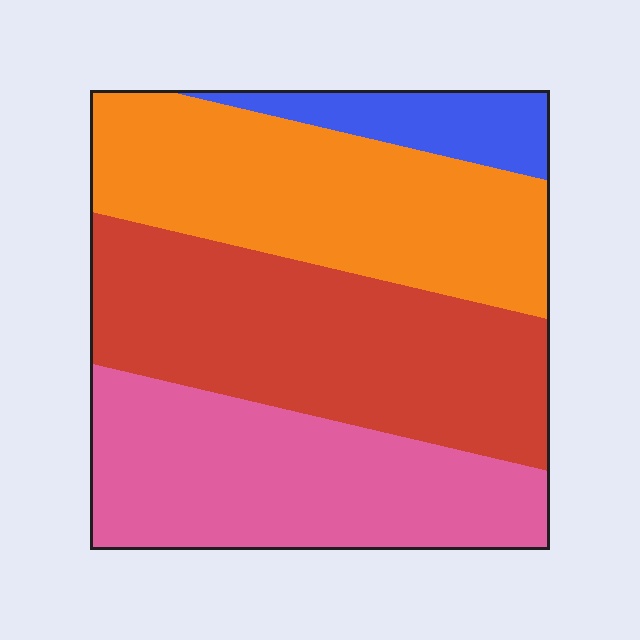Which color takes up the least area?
Blue, at roughly 10%.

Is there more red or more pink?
Red.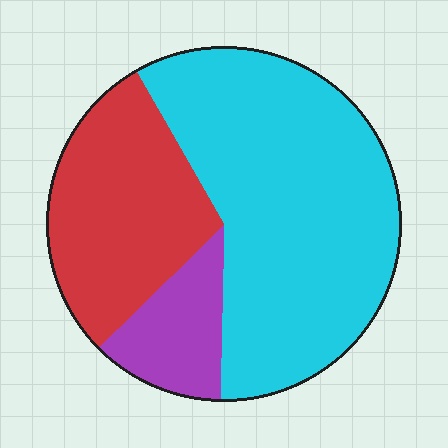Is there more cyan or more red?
Cyan.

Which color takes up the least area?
Purple, at roughly 10%.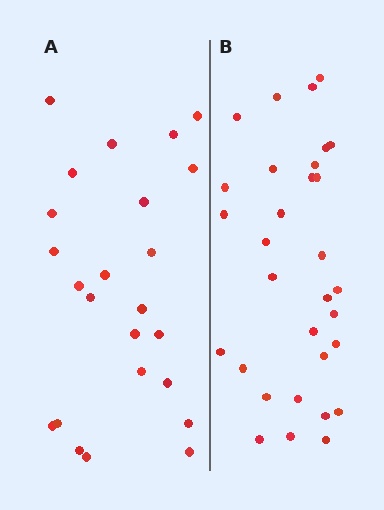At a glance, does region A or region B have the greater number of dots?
Region B (the right region) has more dots.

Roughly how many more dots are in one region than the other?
Region B has roughly 8 or so more dots than region A.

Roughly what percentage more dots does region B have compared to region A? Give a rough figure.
About 30% more.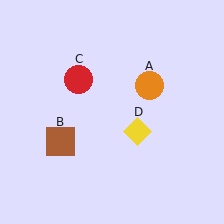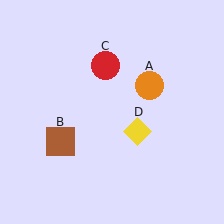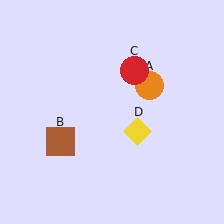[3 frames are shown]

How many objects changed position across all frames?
1 object changed position: red circle (object C).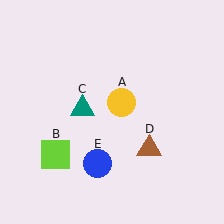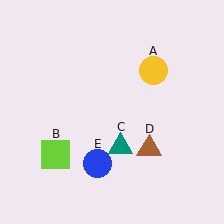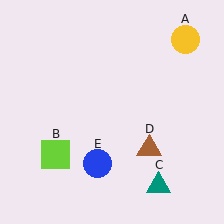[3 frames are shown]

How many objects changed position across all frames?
2 objects changed position: yellow circle (object A), teal triangle (object C).